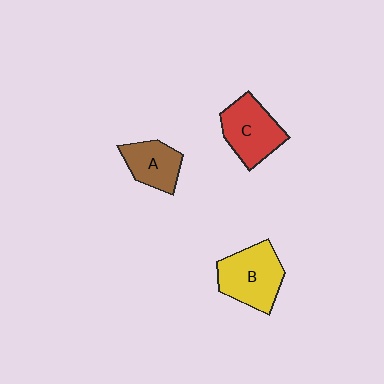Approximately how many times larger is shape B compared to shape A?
Approximately 1.5 times.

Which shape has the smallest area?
Shape A (brown).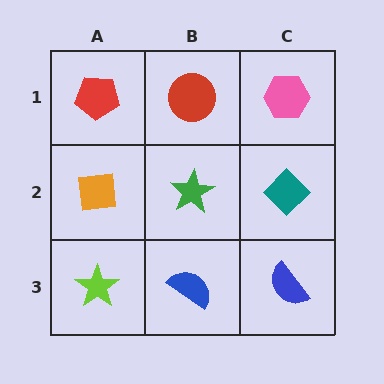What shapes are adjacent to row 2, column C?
A pink hexagon (row 1, column C), a blue semicircle (row 3, column C), a green star (row 2, column B).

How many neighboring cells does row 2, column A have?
3.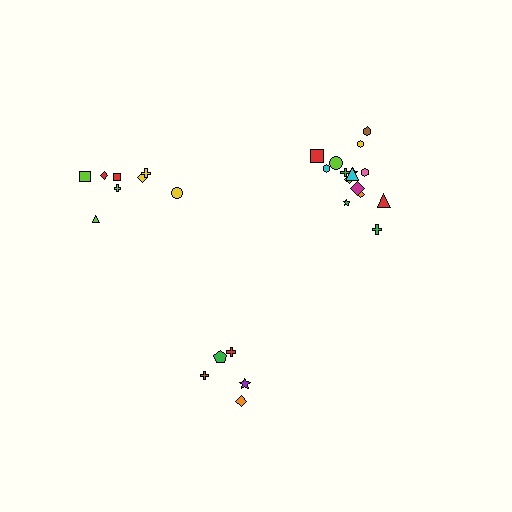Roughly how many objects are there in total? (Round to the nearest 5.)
Roughly 30 objects in total.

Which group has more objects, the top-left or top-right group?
The top-right group.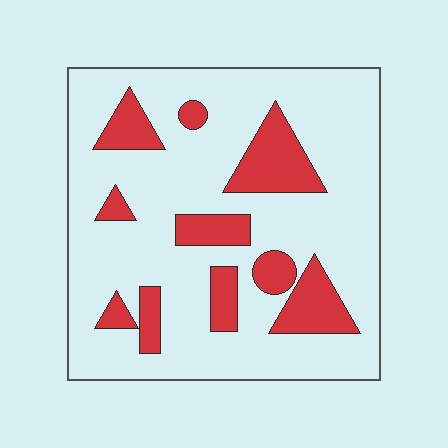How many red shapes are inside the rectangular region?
10.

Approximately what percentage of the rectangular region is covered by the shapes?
Approximately 20%.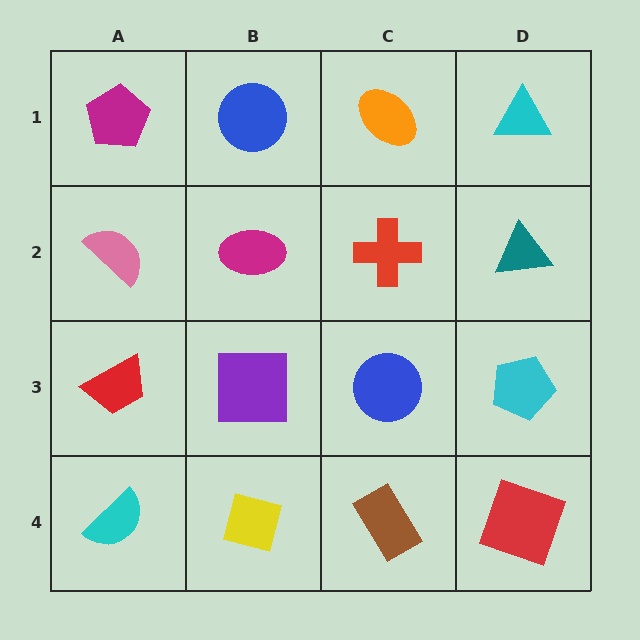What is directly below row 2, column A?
A red trapezoid.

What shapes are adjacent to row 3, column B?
A magenta ellipse (row 2, column B), a yellow square (row 4, column B), a red trapezoid (row 3, column A), a blue circle (row 3, column C).